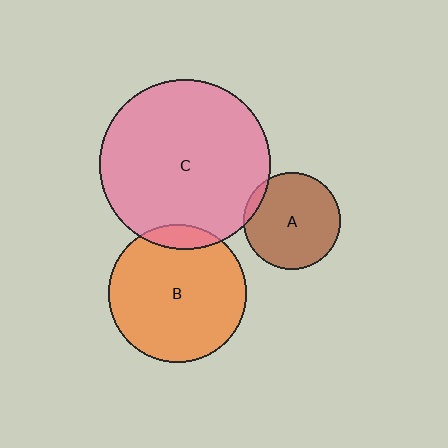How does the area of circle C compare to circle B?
Approximately 1.5 times.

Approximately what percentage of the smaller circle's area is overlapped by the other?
Approximately 10%.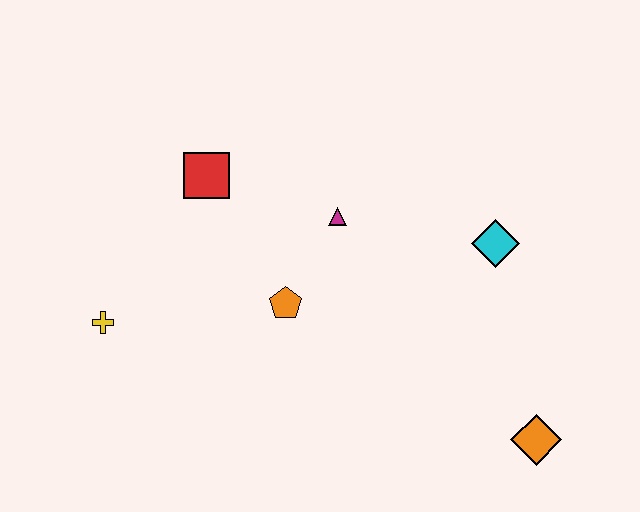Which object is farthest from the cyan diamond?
The yellow cross is farthest from the cyan diamond.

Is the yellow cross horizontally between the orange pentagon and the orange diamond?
No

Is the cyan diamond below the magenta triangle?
Yes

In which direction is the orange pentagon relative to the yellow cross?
The orange pentagon is to the right of the yellow cross.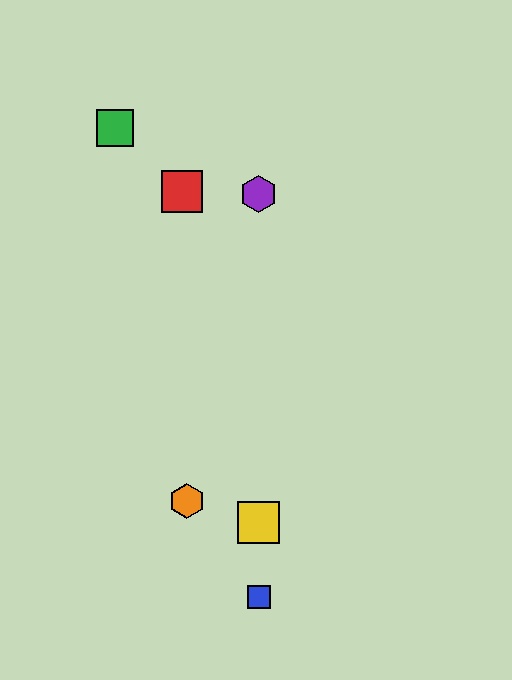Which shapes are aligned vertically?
The blue square, the yellow square, the purple hexagon are aligned vertically.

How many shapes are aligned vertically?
3 shapes (the blue square, the yellow square, the purple hexagon) are aligned vertically.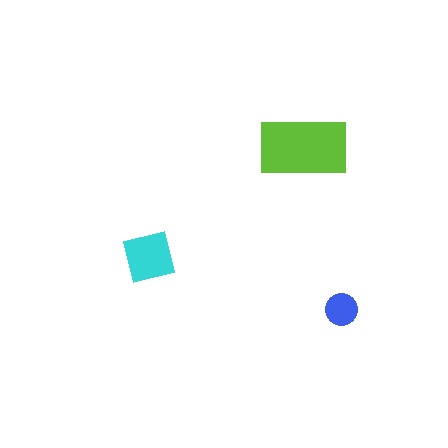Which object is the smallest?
The blue circle.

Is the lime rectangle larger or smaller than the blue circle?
Larger.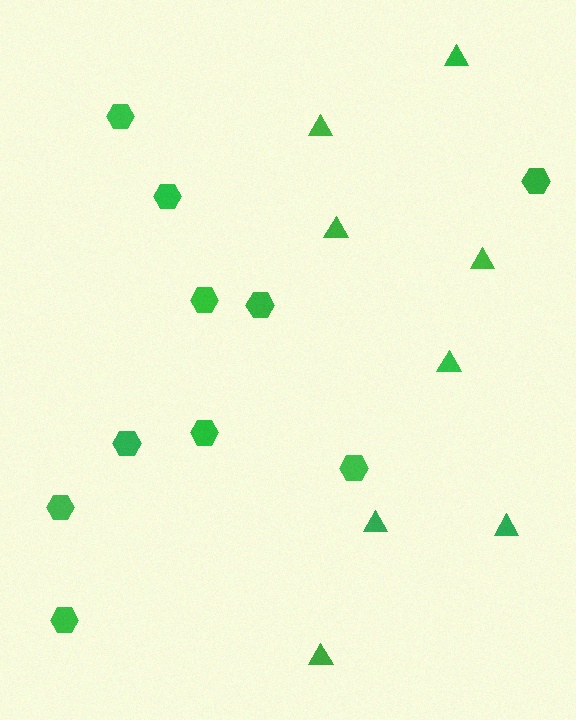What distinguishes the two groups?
There are 2 groups: one group of triangles (8) and one group of hexagons (10).